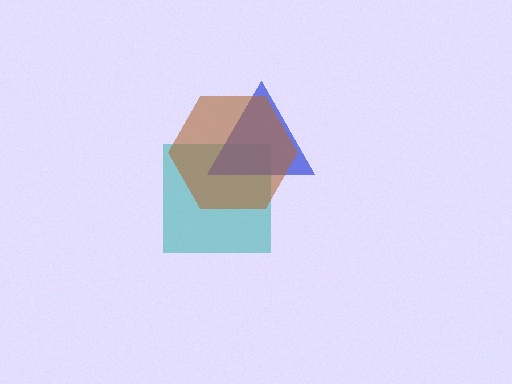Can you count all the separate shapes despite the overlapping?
Yes, there are 3 separate shapes.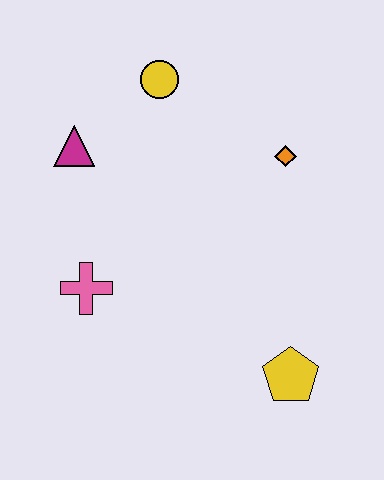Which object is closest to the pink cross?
The magenta triangle is closest to the pink cross.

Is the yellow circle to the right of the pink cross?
Yes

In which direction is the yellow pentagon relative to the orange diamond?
The yellow pentagon is below the orange diamond.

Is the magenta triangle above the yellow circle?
No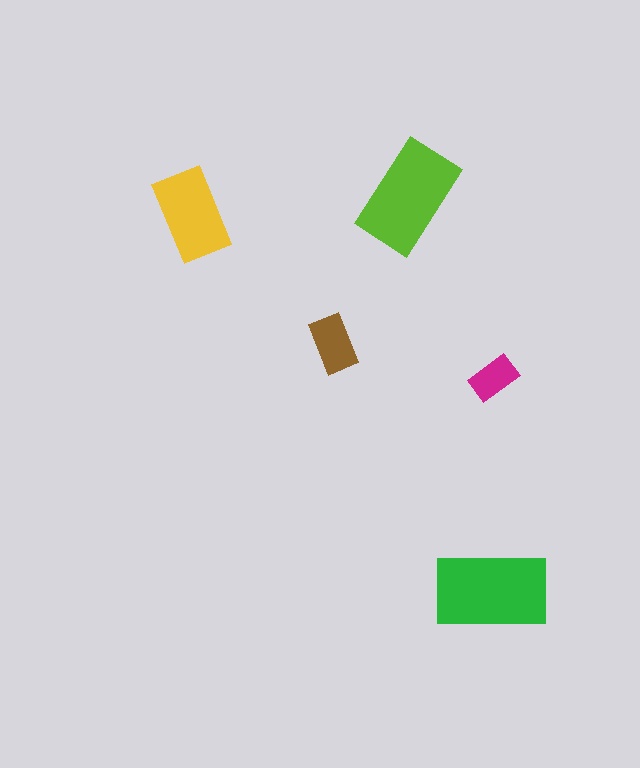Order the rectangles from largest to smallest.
the green one, the lime one, the yellow one, the brown one, the magenta one.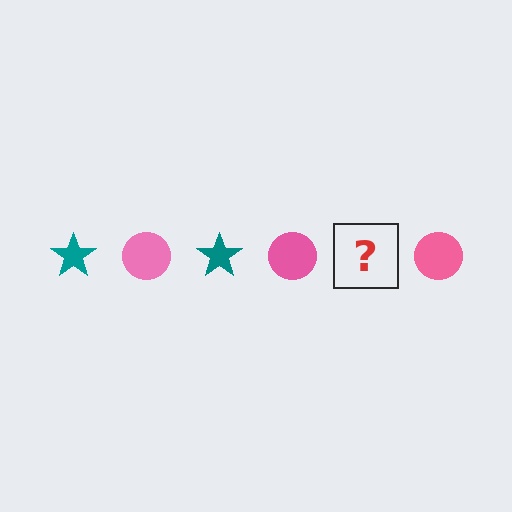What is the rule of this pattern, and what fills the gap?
The rule is that the pattern alternates between teal star and pink circle. The gap should be filled with a teal star.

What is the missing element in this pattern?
The missing element is a teal star.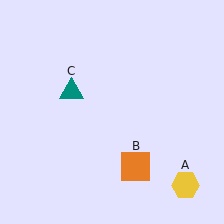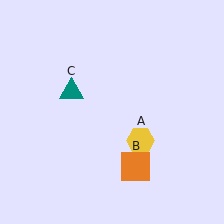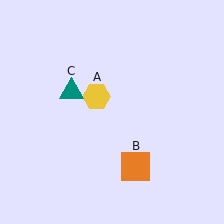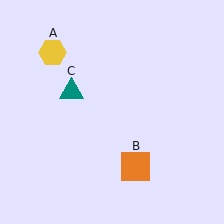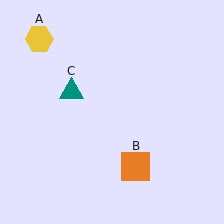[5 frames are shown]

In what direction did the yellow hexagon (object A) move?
The yellow hexagon (object A) moved up and to the left.